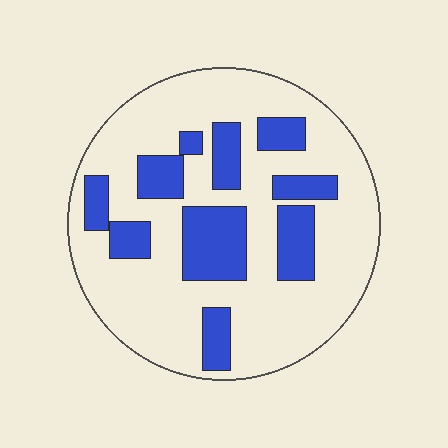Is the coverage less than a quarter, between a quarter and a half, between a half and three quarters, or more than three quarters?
Between a quarter and a half.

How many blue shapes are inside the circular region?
10.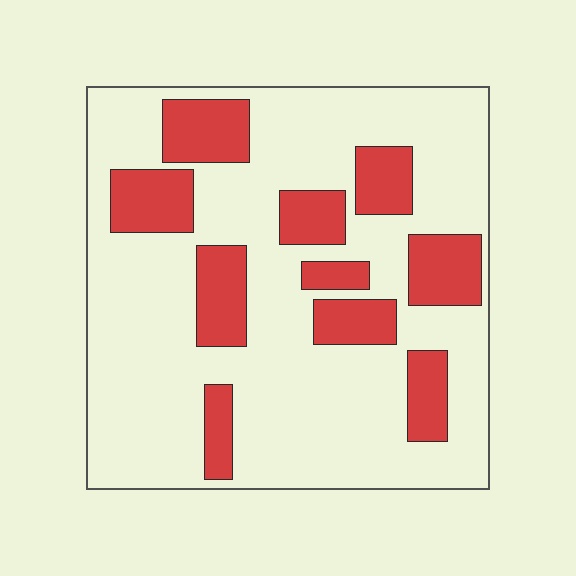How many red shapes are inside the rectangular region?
10.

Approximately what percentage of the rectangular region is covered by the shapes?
Approximately 25%.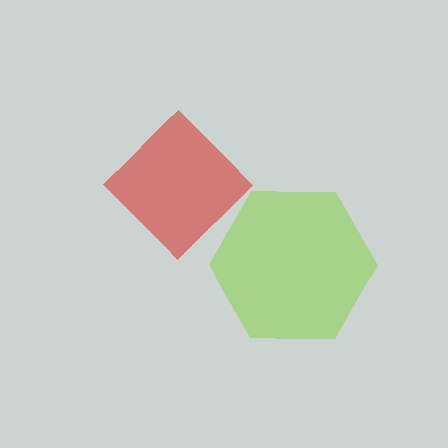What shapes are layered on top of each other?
The layered shapes are: a red diamond, a lime hexagon.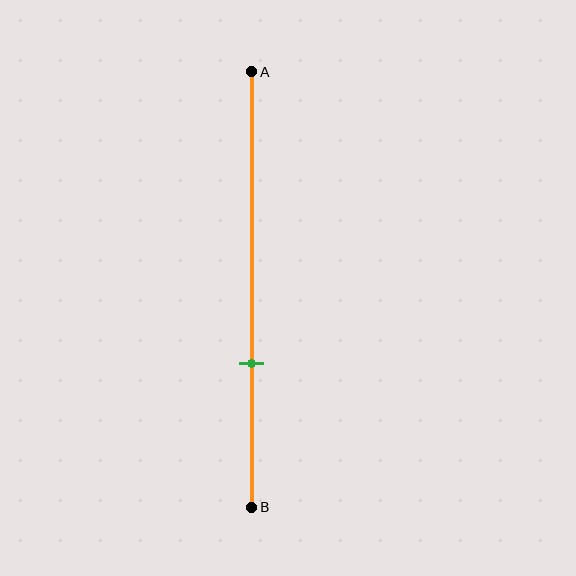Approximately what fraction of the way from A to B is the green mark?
The green mark is approximately 65% of the way from A to B.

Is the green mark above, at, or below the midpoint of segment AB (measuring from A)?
The green mark is below the midpoint of segment AB.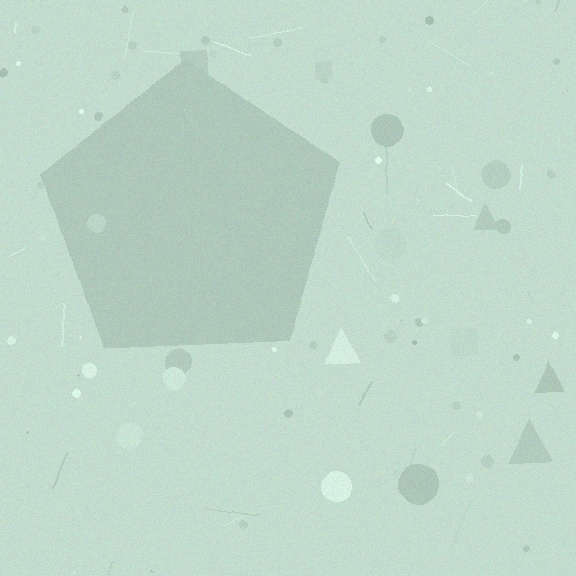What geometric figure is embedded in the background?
A pentagon is embedded in the background.